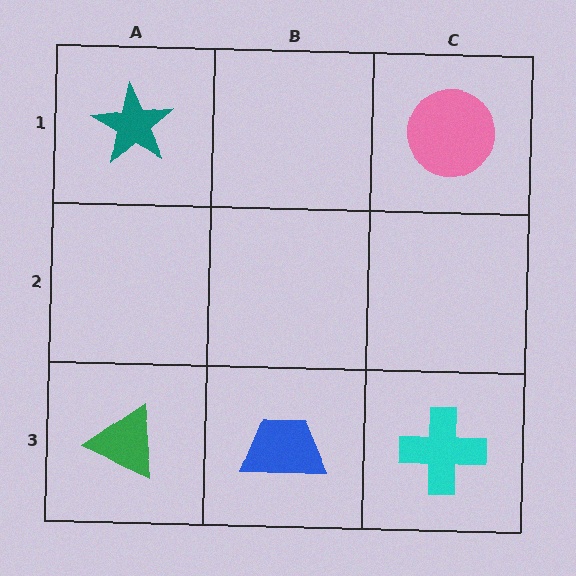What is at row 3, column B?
A blue trapezoid.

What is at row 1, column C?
A pink circle.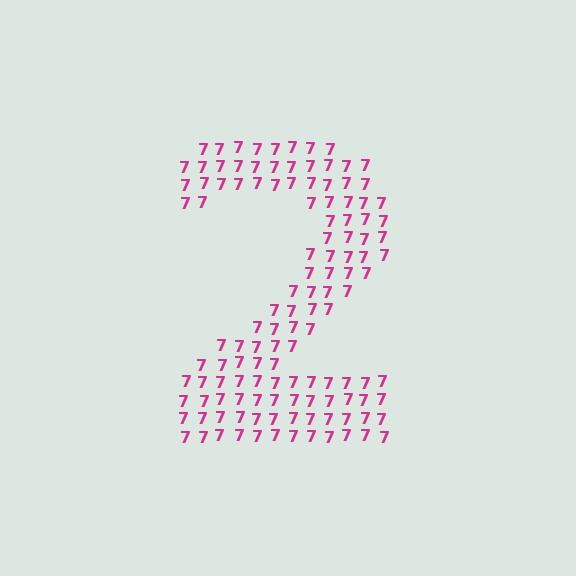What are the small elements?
The small elements are digit 7's.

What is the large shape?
The large shape is the digit 2.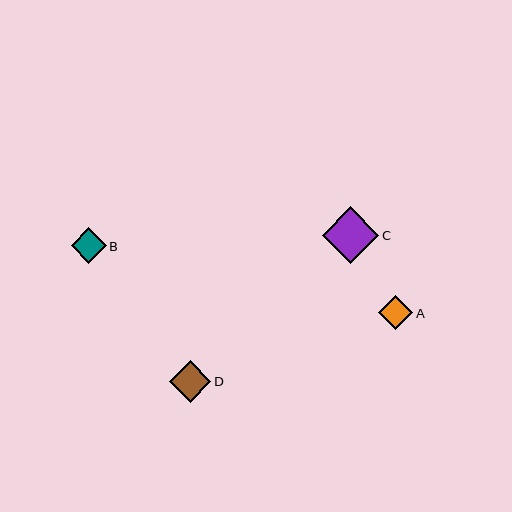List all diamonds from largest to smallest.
From largest to smallest: C, D, B, A.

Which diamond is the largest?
Diamond C is the largest with a size of approximately 56 pixels.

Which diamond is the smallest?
Diamond A is the smallest with a size of approximately 34 pixels.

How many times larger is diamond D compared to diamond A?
Diamond D is approximately 1.2 times the size of diamond A.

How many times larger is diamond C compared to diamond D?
Diamond C is approximately 1.3 times the size of diamond D.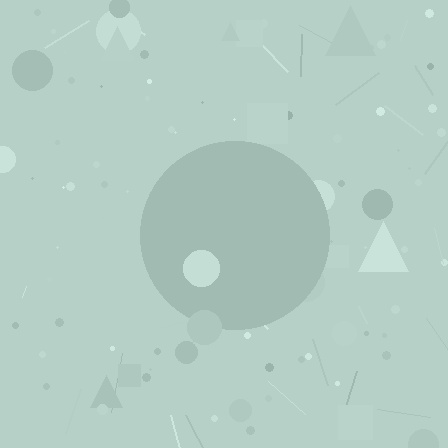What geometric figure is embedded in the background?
A circle is embedded in the background.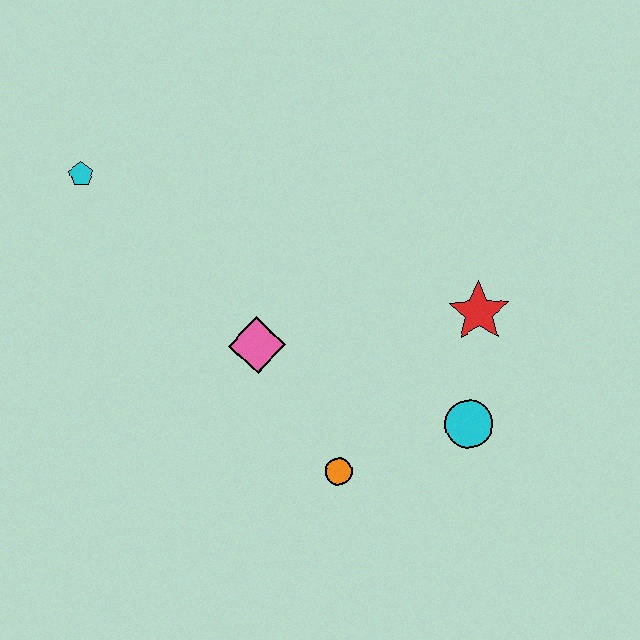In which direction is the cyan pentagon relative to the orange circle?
The cyan pentagon is above the orange circle.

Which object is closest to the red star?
The cyan circle is closest to the red star.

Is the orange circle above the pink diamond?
No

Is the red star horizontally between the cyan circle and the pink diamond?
No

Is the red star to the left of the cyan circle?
No